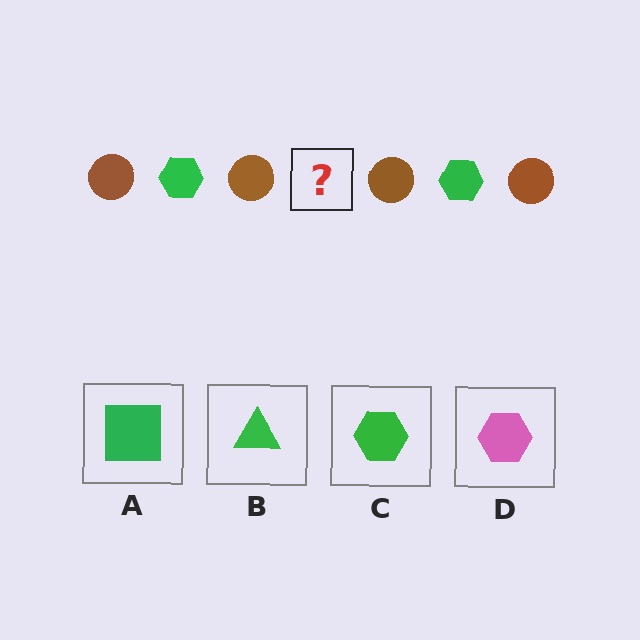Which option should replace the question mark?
Option C.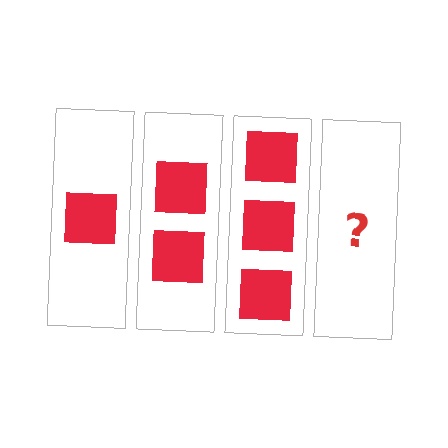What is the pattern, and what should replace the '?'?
The pattern is that each step adds one more square. The '?' should be 4 squares.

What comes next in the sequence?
The next element should be 4 squares.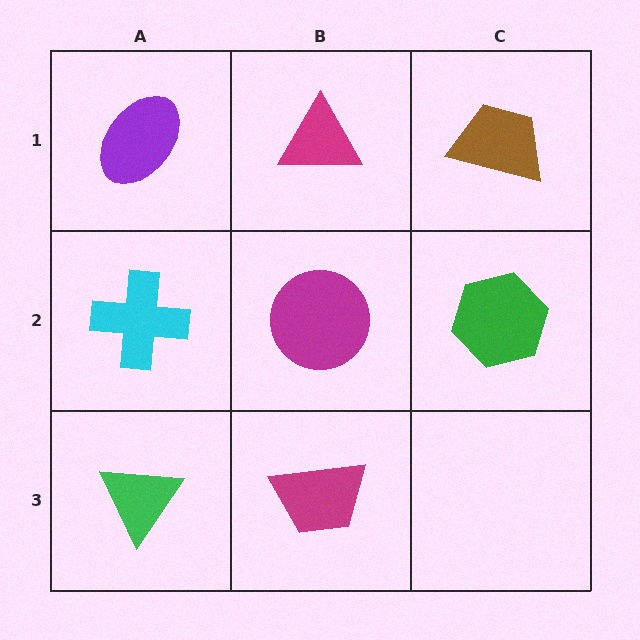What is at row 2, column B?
A magenta circle.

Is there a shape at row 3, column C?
No, that cell is empty.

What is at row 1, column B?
A magenta triangle.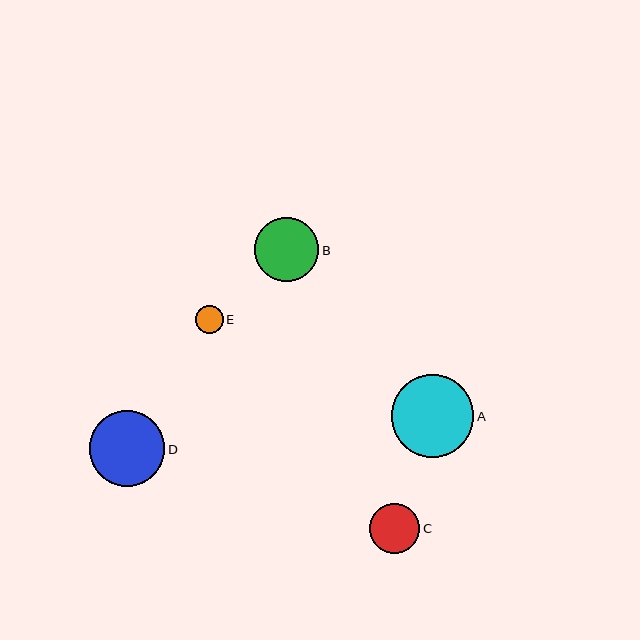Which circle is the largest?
Circle A is the largest with a size of approximately 83 pixels.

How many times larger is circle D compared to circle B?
Circle D is approximately 1.2 times the size of circle B.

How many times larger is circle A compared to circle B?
Circle A is approximately 1.3 times the size of circle B.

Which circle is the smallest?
Circle E is the smallest with a size of approximately 28 pixels.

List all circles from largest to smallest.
From largest to smallest: A, D, B, C, E.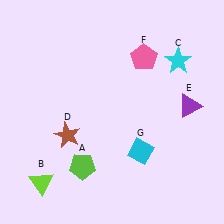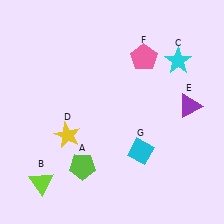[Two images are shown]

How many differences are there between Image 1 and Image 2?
There is 1 difference between the two images.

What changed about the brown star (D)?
In Image 1, D is brown. In Image 2, it changed to yellow.